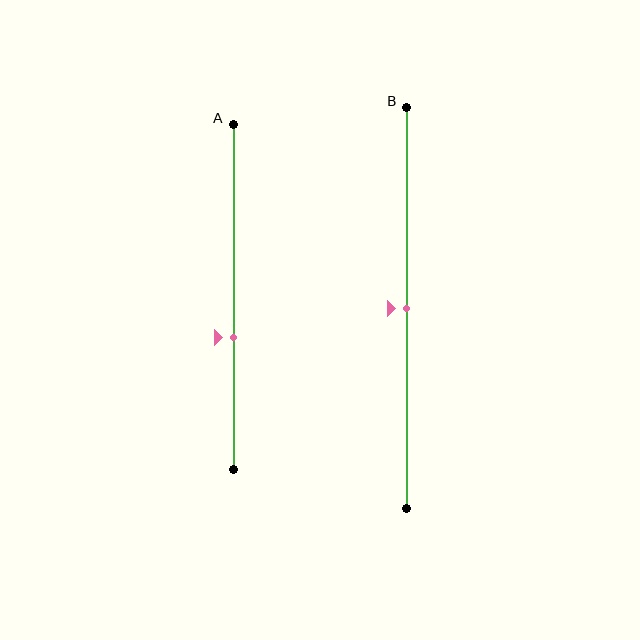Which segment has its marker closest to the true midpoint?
Segment B has its marker closest to the true midpoint.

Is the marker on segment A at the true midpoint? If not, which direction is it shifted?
No, the marker on segment A is shifted downward by about 12% of the segment length.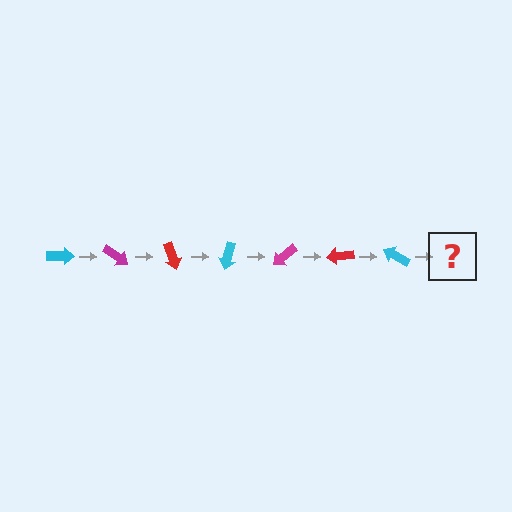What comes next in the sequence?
The next element should be a magenta arrow, rotated 245 degrees from the start.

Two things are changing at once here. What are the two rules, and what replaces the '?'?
The two rules are that it rotates 35 degrees each step and the color cycles through cyan, magenta, and red. The '?' should be a magenta arrow, rotated 245 degrees from the start.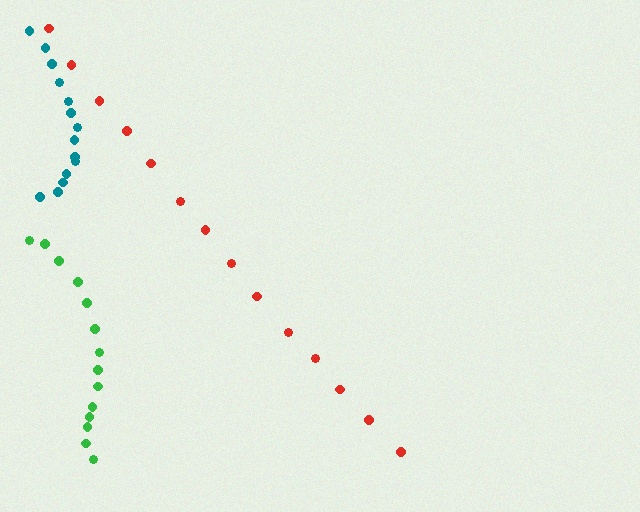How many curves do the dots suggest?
There are 3 distinct paths.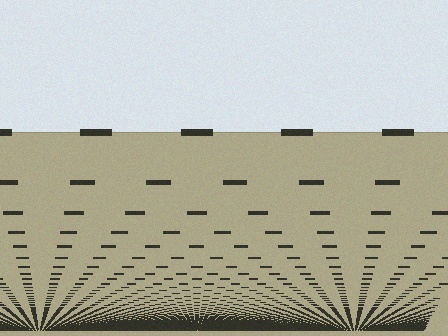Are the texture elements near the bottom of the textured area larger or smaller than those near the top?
Smaller. The gradient is inverted — elements near the bottom are smaller and denser.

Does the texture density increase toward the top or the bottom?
Density increases toward the bottom.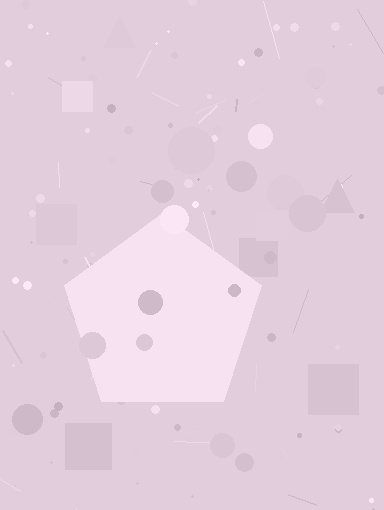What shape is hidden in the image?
A pentagon is hidden in the image.